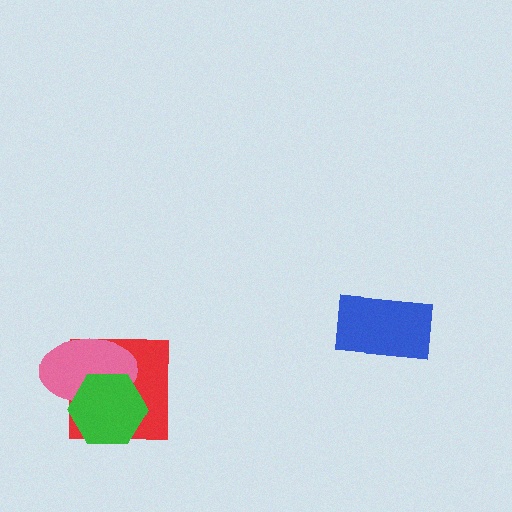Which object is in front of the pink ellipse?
The green hexagon is in front of the pink ellipse.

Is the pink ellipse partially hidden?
Yes, it is partially covered by another shape.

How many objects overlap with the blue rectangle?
0 objects overlap with the blue rectangle.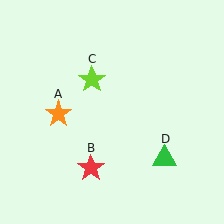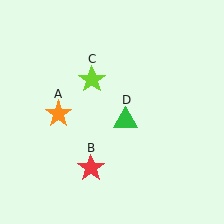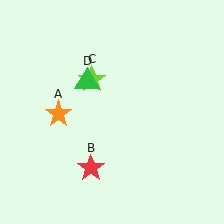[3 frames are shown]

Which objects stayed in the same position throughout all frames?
Orange star (object A) and red star (object B) and lime star (object C) remained stationary.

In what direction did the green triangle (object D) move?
The green triangle (object D) moved up and to the left.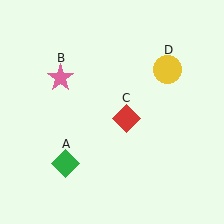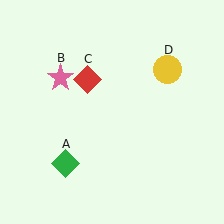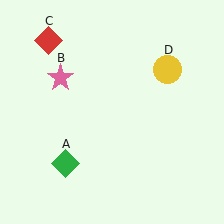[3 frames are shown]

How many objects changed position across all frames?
1 object changed position: red diamond (object C).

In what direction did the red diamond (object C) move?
The red diamond (object C) moved up and to the left.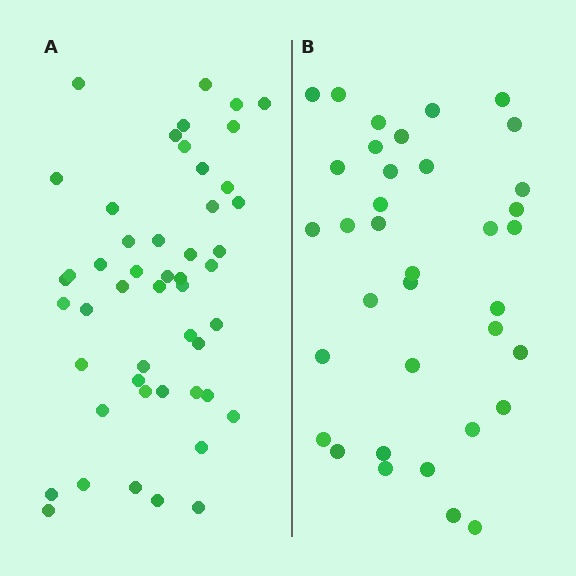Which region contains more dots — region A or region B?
Region A (the left region) has more dots.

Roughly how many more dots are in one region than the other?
Region A has approximately 15 more dots than region B.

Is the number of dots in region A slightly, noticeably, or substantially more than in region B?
Region A has noticeably more, but not dramatically so. The ratio is roughly 1.4 to 1.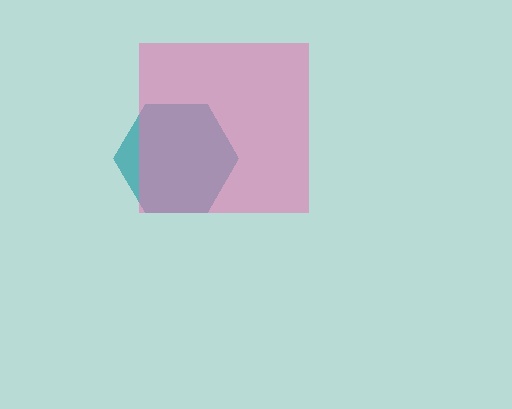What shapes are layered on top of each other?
The layered shapes are: a teal hexagon, a pink square.